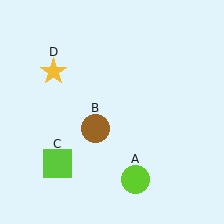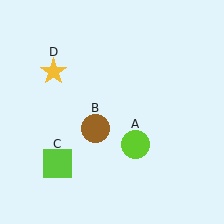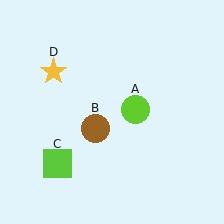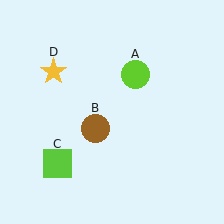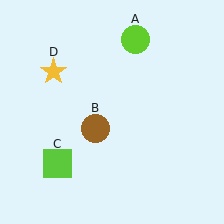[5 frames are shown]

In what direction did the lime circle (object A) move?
The lime circle (object A) moved up.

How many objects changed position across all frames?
1 object changed position: lime circle (object A).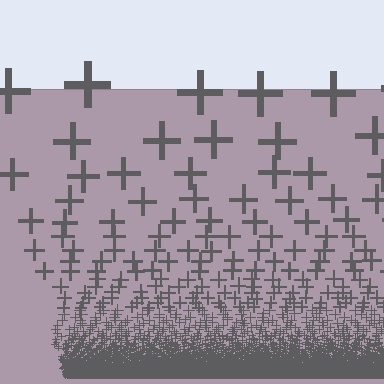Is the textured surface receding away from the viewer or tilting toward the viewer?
The surface appears to tilt toward the viewer. Texture elements get larger and sparser toward the top.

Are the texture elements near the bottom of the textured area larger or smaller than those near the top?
Smaller. The gradient is inverted — elements near the bottom are smaller and denser.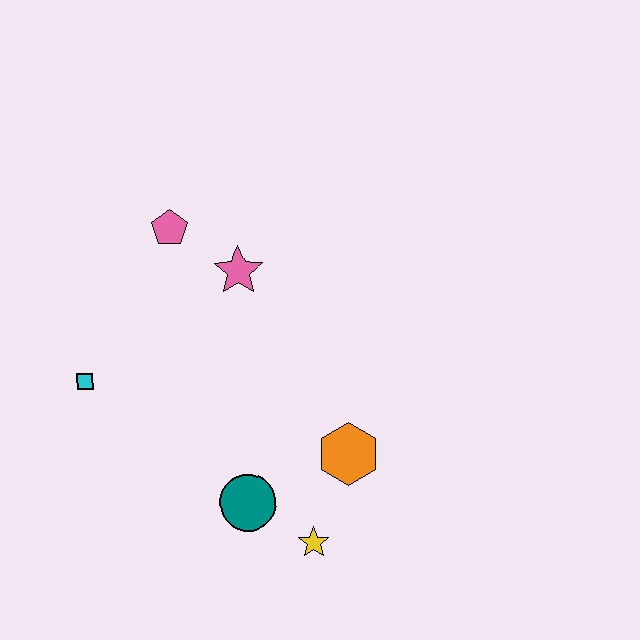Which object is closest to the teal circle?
The yellow star is closest to the teal circle.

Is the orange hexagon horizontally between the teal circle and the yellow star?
No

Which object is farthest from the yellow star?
The pink pentagon is farthest from the yellow star.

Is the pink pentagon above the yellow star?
Yes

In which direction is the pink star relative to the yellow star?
The pink star is above the yellow star.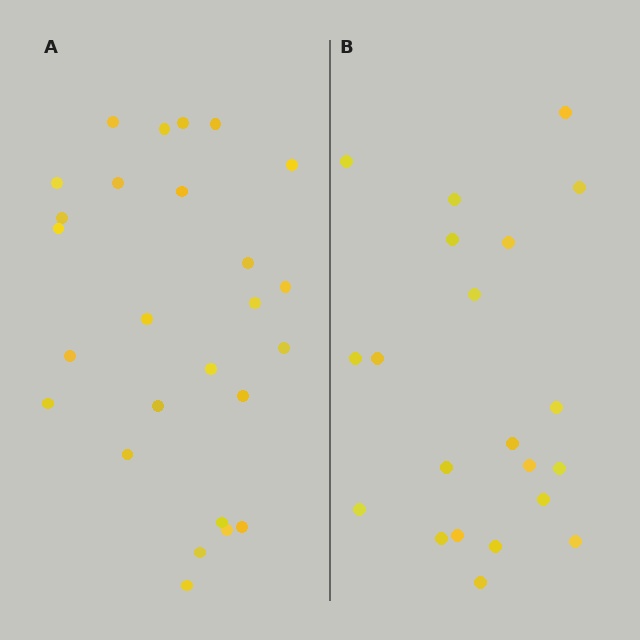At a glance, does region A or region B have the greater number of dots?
Region A (the left region) has more dots.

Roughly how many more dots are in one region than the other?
Region A has about 5 more dots than region B.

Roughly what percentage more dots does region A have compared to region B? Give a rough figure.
About 25% more.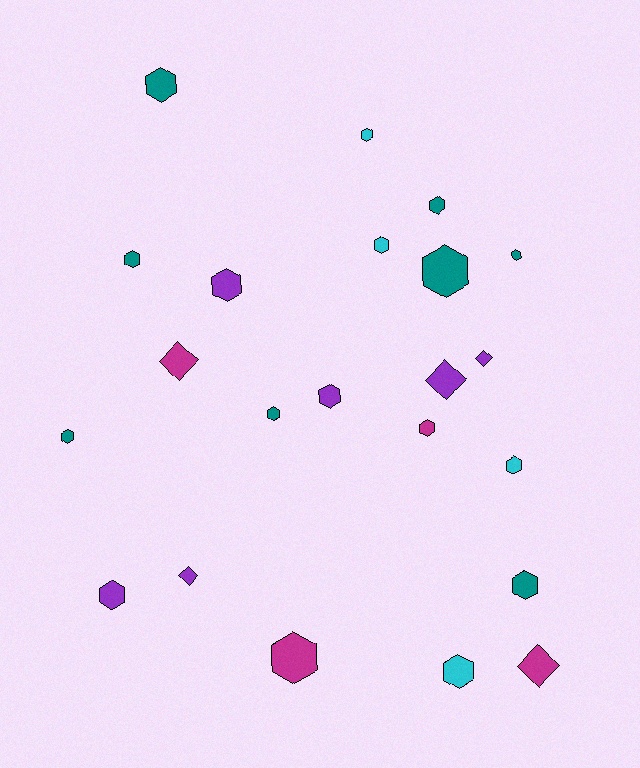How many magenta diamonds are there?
There are 2 magenta diamonds.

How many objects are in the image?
There are 22 objects.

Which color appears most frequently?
Teal, with 8 objects.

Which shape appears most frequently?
Hexagon, with 17 objects.